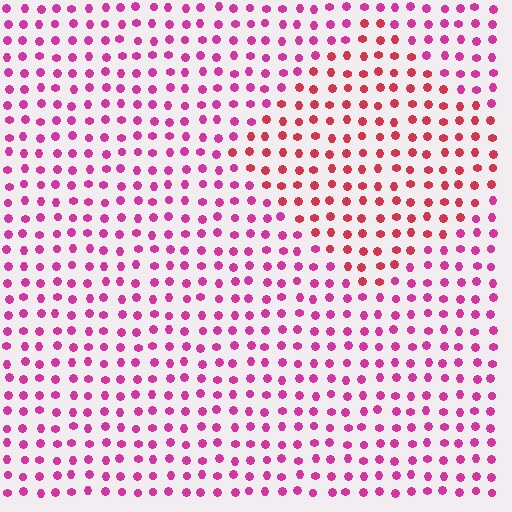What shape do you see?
I see a diamond.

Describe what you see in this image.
The image is filled with small magenta elements in a uniform arrangement. A diamond-shaped region is visible where the elements are tinted to a slightly different hue, forming a subtle color boundary.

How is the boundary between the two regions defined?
The boundary is defined purely by a slight shift in hue (about 30 degrees). Spacing, size, and orientation are identical on both sides.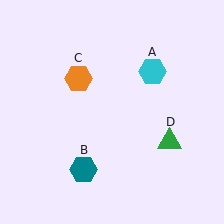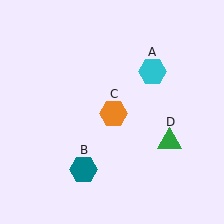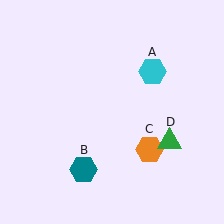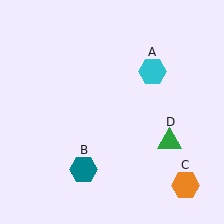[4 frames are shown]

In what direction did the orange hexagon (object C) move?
The orange hexagon (object C) moved down and to the right.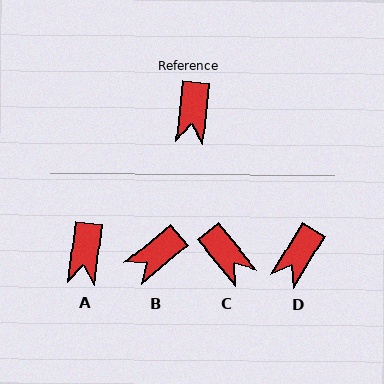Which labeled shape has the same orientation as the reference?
A.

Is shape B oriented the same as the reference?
No, it is off by about 44 degrees.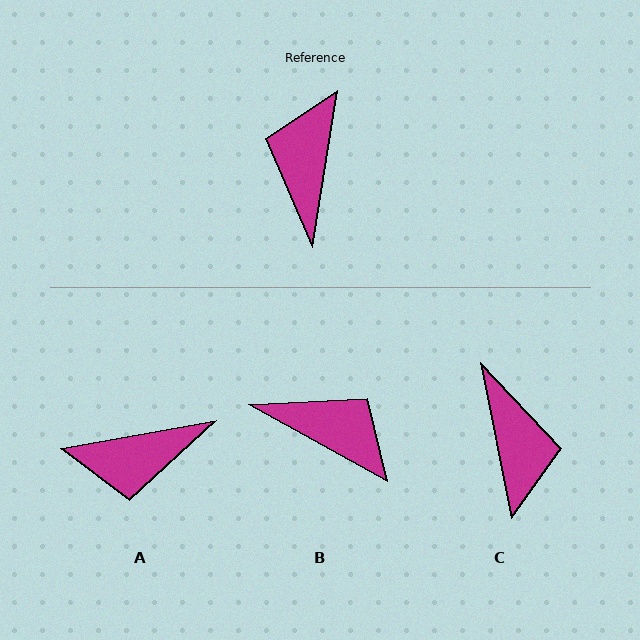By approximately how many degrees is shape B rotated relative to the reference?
Approximately 110 degrees clockwise.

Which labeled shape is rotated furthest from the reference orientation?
C, about 160 degrees away.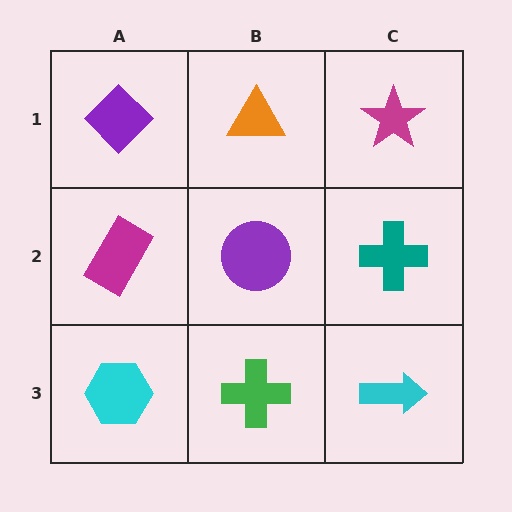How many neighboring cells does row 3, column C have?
2.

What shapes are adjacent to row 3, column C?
A teal cross (row 2, column C), a green cross (row 3, column B).